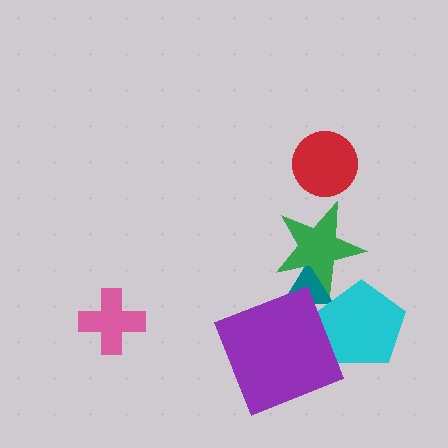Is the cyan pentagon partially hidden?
Yes, it is partially covered by another shape.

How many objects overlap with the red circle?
0 objects overlap with the red circle.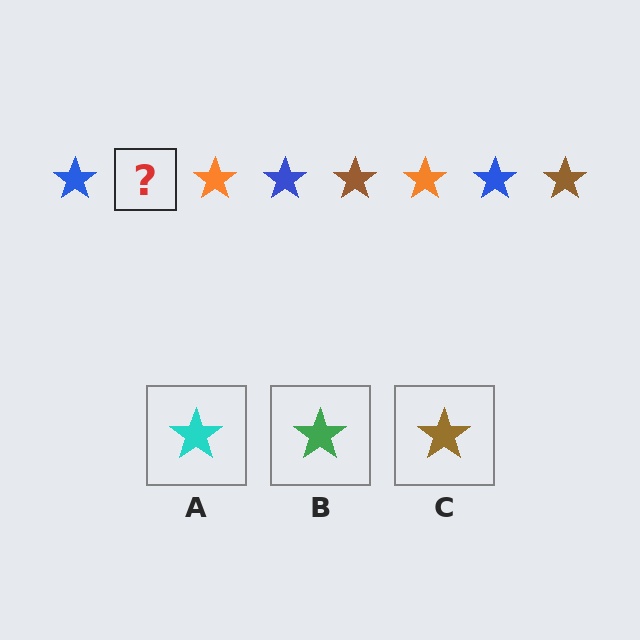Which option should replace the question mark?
Option C.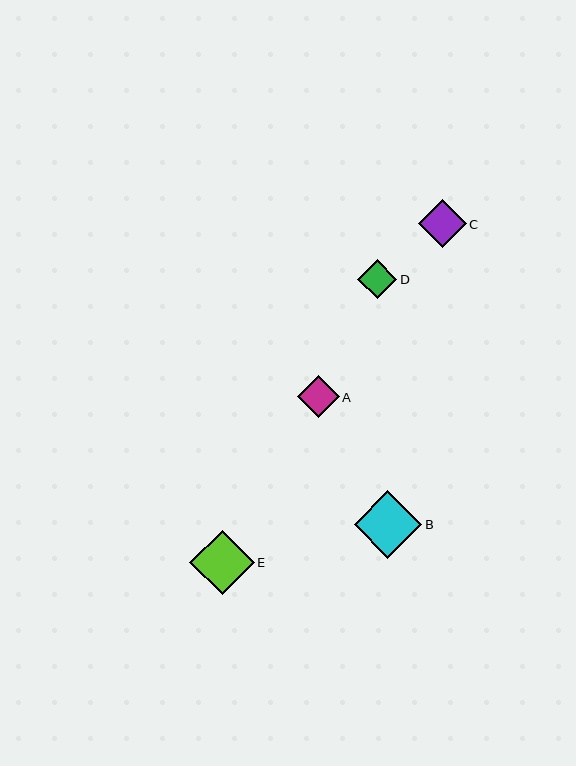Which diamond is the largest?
Diamond B is the largest with a size of approximately 67 pixels.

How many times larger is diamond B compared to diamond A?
Diamond B is approximately 1.6 times the size of diamond A.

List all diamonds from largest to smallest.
From largest to smallest: B, E, C, A, D.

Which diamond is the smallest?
Diamond D is the smallest with a size of approximately 39 pixels.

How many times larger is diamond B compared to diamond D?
Diamond B is approximately 1.7 times the size of diamond D.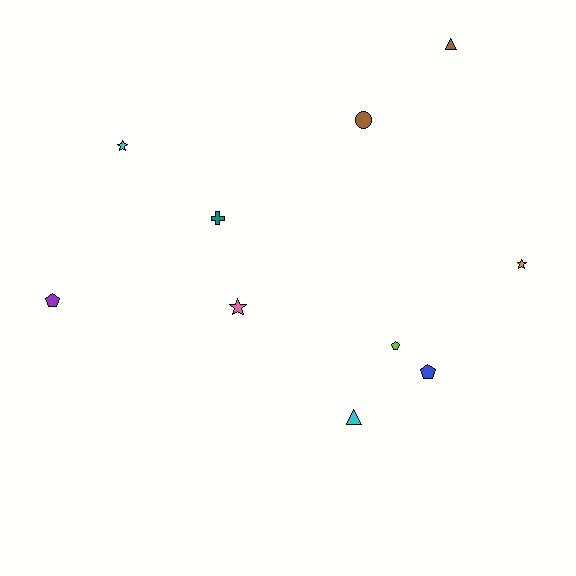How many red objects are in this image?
There are no red objects.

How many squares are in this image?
There are no squares.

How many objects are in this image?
There are 10 objects.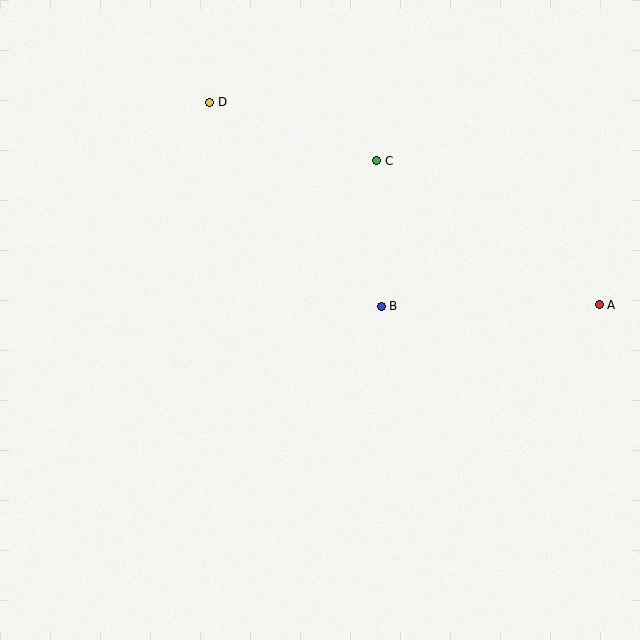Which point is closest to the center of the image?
Point B at (381, 306) is closest to the center.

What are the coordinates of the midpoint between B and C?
The midpoint between B and C is at (379, 234).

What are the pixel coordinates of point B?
Point B is at (381, 306).